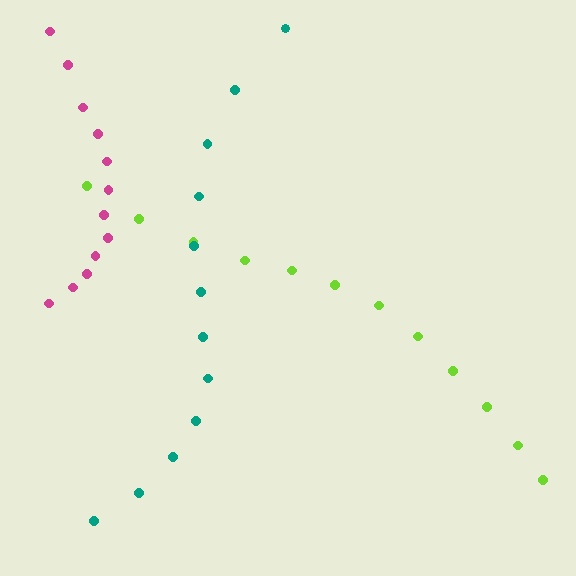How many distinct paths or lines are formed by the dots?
There are 3 distinct paths.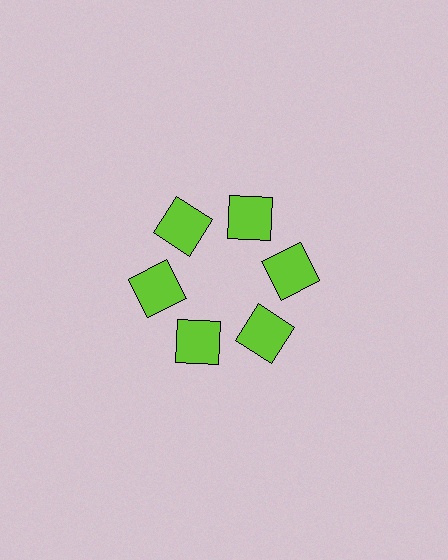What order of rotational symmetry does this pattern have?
This pattern has 6-fold rotational symmetry.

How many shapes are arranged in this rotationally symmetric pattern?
There are 6 shapes, arranged in 6 groups of 1.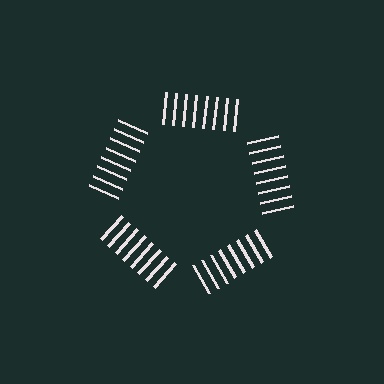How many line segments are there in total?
40 — 8 along each of the 5 edges.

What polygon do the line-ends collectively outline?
An illusory pentagon — the line segments terminate on its edges but no continuous stroke is drawn.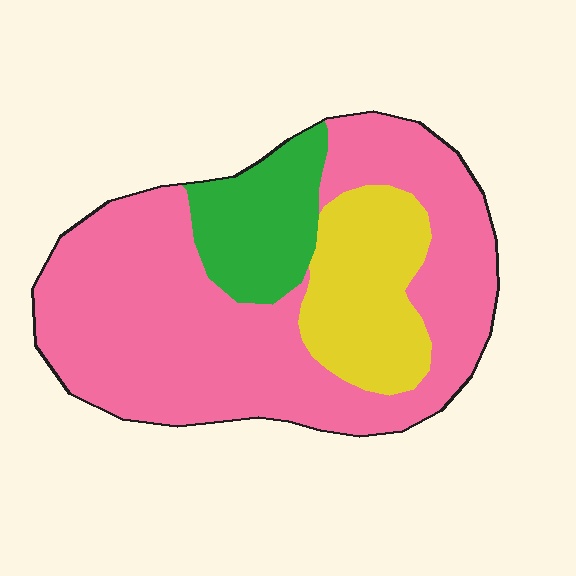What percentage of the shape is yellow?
Yellow takes up about one fifth (1/5) of the shape.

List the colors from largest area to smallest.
From largest to smallest: pink, yellow, green.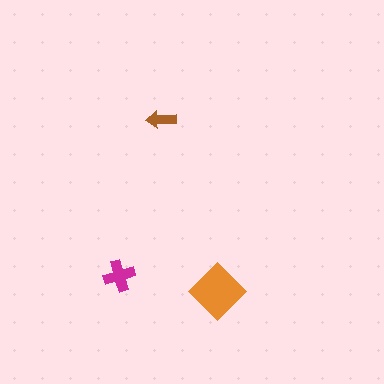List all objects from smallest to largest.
The brown arrow, the magenta cross, the orange diamond.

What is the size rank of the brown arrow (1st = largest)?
3rd.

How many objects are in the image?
There are 3 objects in the image.